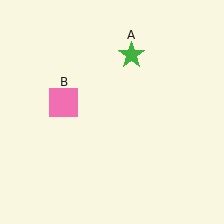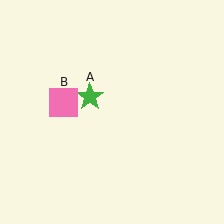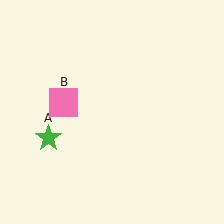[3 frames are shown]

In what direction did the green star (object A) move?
The green star (object A) moved down and to the left.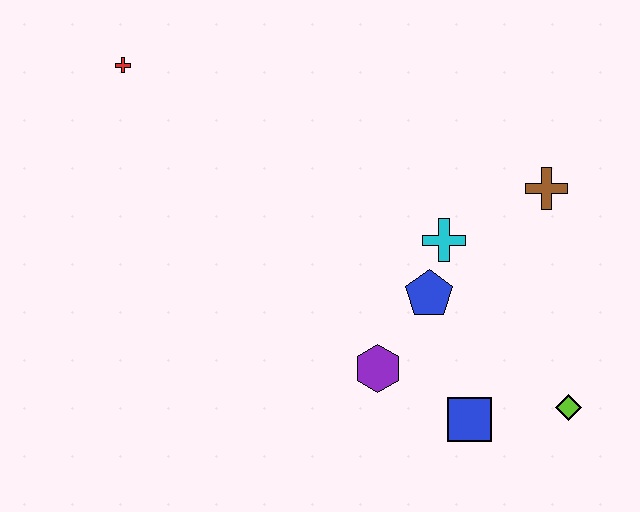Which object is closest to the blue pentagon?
The cyan cross is closest to the blue pentagon.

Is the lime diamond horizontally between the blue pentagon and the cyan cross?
No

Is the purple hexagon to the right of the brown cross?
No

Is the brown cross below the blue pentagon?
No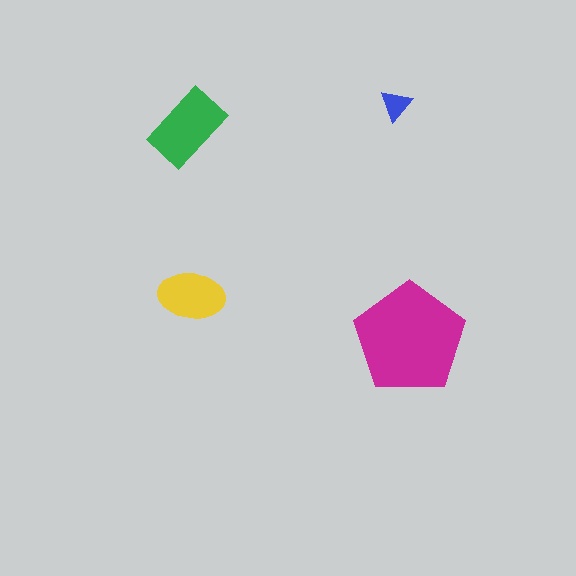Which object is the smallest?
The blue triangle.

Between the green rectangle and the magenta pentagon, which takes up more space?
The magenta pentagon.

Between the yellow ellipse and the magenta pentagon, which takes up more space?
The magenta pentagon.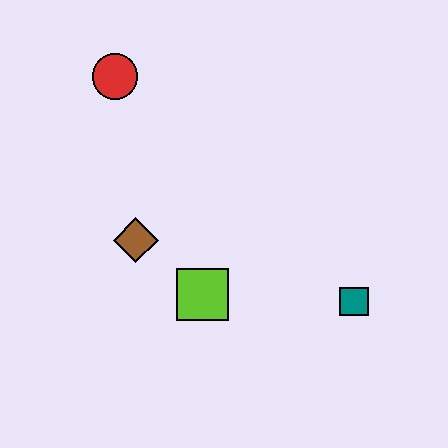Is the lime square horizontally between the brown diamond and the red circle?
No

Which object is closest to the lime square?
The brown diamond is closest to the lime square.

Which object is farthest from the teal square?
The red circle is farthest from the teal square.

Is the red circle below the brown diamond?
No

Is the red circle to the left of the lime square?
Yes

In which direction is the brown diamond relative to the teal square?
The brown diamond is to the left of the teal square.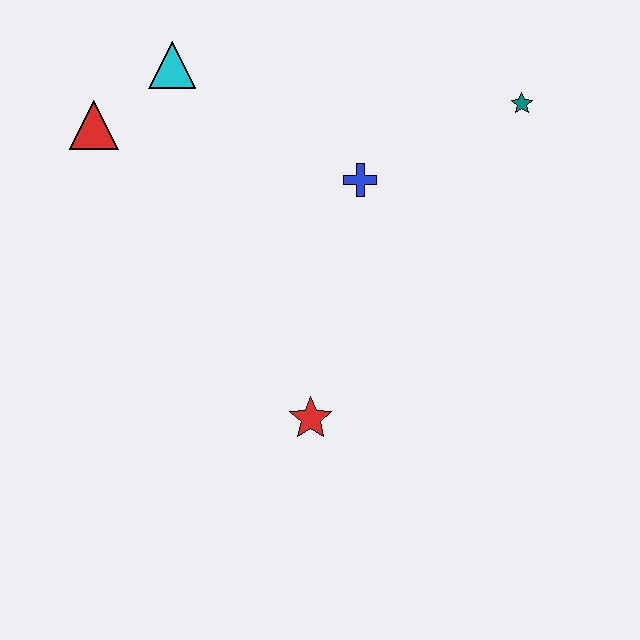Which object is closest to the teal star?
The blue cross is closest to the teal star.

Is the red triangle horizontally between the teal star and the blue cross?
No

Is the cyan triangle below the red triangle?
No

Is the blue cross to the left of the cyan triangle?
No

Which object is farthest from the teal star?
The red triangle is farthest from the teal star.